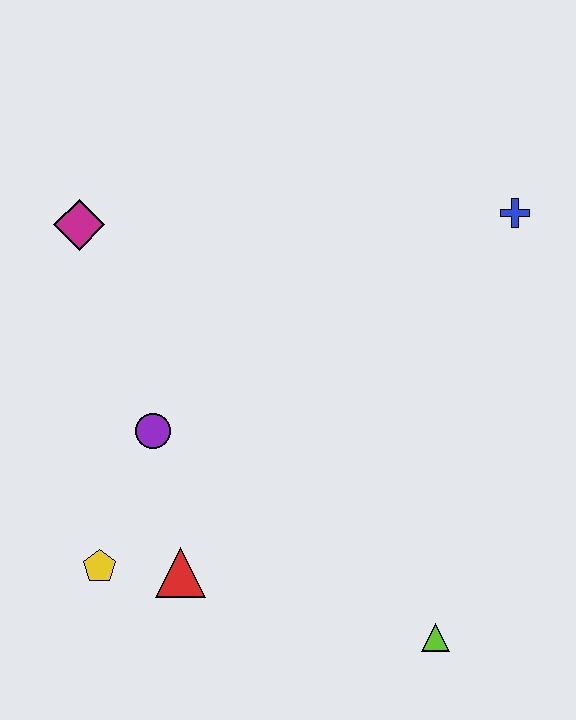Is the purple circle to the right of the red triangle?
No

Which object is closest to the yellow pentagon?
The red triangle is closest to the yellow pentagon.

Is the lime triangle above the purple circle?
No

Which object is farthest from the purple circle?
The blue cross is farthest from the purple circle.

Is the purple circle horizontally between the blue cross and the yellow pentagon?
Yes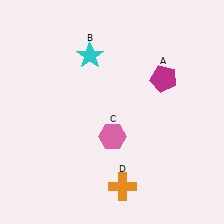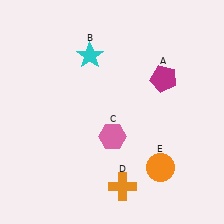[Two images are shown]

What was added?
An orange circle (E) was added in Image 2.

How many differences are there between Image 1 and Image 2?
There is 1 difference between the two images.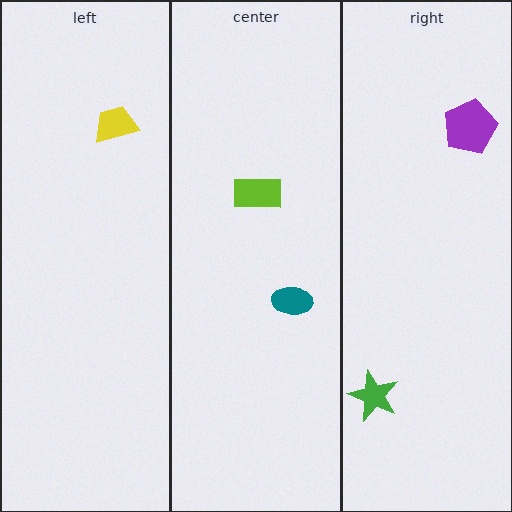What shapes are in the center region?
The teal ellipse, the lime rectangle.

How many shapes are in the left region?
1.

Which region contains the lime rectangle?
The center region.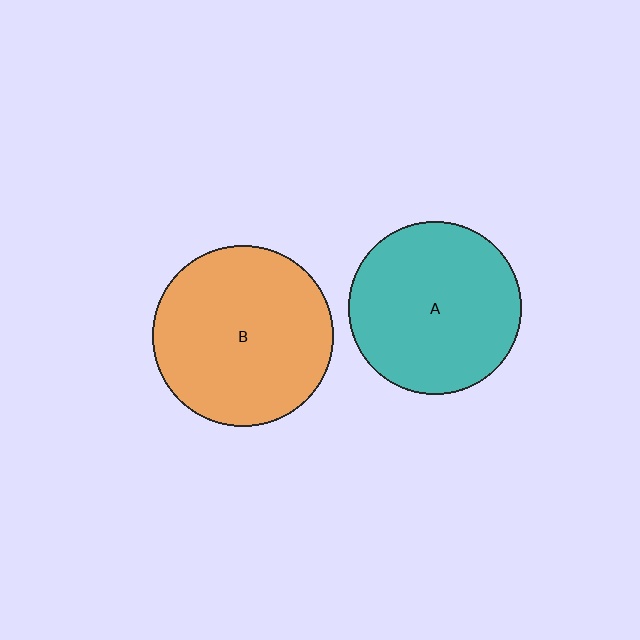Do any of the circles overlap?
No, none of the circles overlap.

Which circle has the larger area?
Circle B (orange).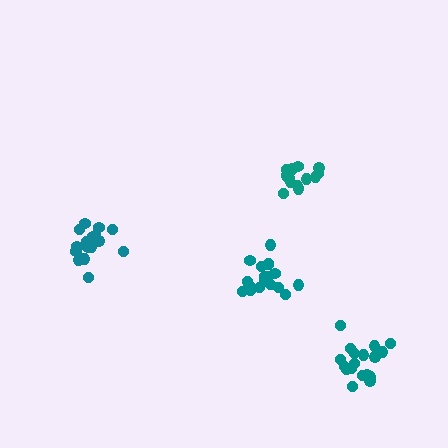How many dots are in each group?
Group 1: 16 dots, Group 2: 15 dots, Group 3: 18 dots, Group 4: 19 dots (68 total).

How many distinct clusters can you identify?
There are 4 distinct clusters.